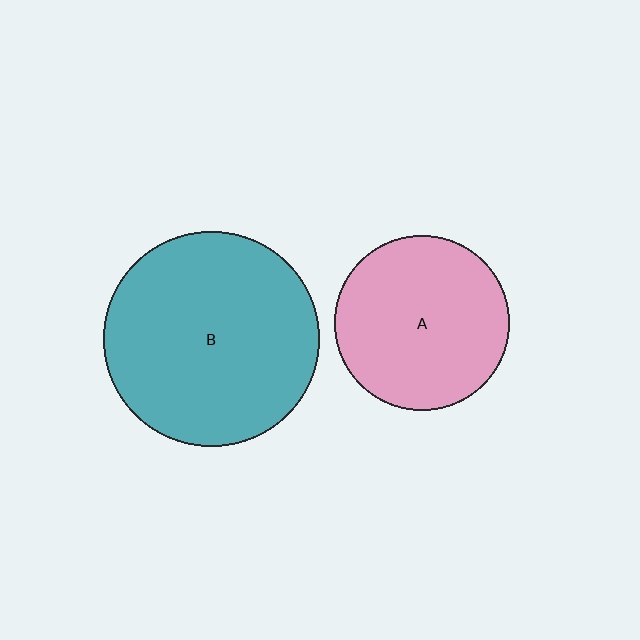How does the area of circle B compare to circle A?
Approximately 1.5 times.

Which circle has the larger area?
Circle B (teal).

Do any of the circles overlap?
No, none of the circles overlap.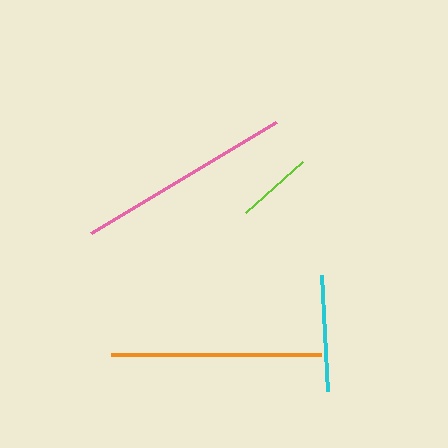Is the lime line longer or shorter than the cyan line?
The cyan line is longer than the lime line.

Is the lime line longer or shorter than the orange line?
The orange line is longer than the lime line.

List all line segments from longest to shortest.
From longest to shortest: pink, orange, cyan, lime.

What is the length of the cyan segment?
The cyan segment is approximately 116 pixels long.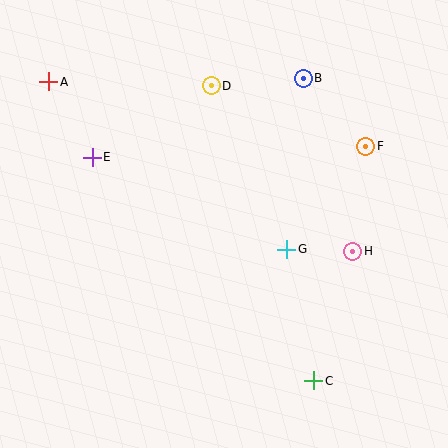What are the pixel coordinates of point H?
Point H is at (353, 251).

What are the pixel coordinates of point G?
Point G is at (287, 249).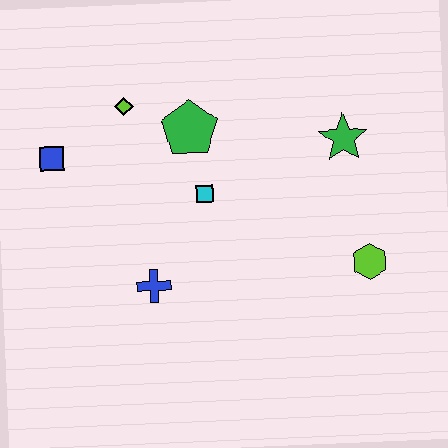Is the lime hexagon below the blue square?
Yes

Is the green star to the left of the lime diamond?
No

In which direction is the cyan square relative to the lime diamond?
The cyan square is below the lime diamond.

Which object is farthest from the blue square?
The lime hexagon is farthest from the blue square.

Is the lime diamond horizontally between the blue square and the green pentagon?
Yes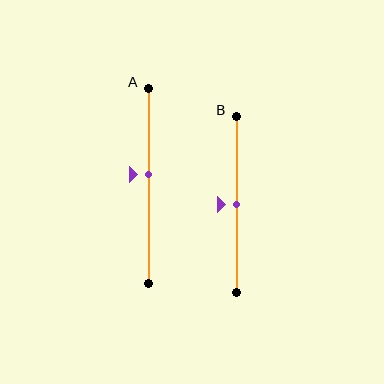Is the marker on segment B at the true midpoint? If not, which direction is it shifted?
Yes, the marker on segment B is at the true midpoint.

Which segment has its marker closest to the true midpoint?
Segment B has its marker closest to the true midpoint.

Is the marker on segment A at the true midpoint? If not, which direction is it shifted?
No, the marker on segment A is shifted upward by about 6% of the segment length.